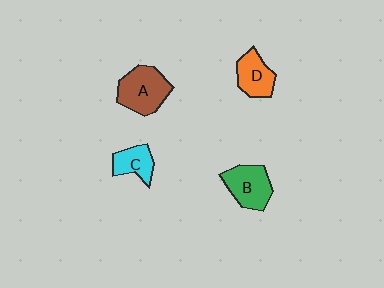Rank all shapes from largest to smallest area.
From largest to smallest: A (brown), B (green), D (orange), C (cyan).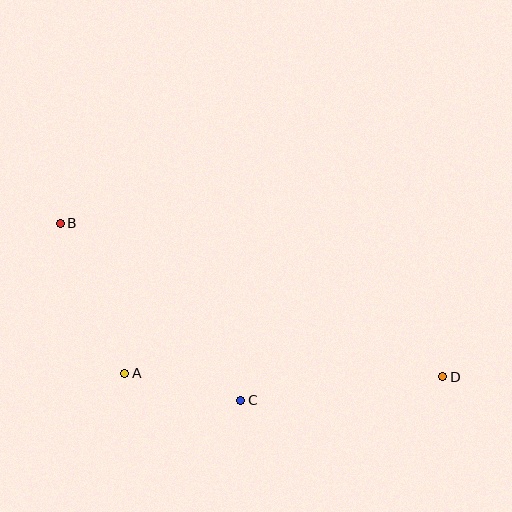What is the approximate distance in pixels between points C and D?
The distance between C and D is approximately 203 pixels.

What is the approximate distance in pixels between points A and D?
The distance between A and D is approximately 318 pixels.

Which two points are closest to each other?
Points A and C are closest to each other.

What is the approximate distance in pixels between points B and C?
The distance between B and C is approximately 253 pixels.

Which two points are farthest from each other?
Points B and D are farthest from each other.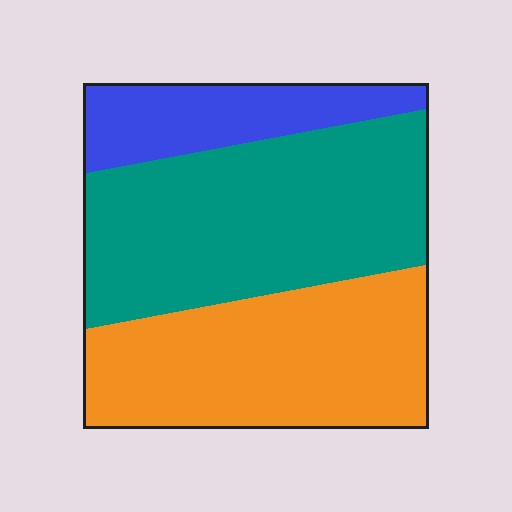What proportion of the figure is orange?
Orange takes up about three eighths (3/8) of the figure.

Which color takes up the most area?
Teal, at roughly 45%.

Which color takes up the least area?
Blue, at roughly 15%.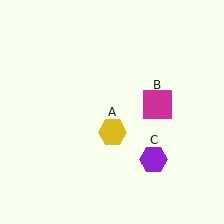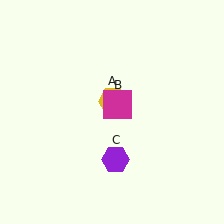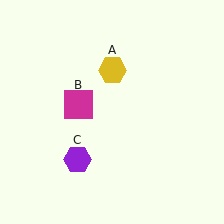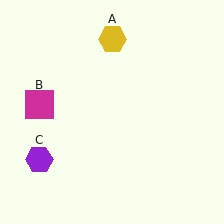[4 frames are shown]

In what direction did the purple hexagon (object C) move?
The purple hexagon (object C) moved left.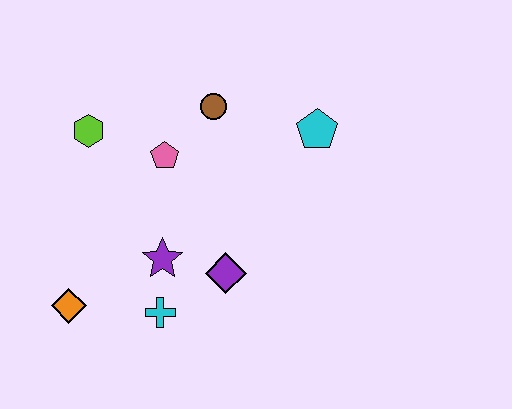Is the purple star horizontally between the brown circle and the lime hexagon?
Yes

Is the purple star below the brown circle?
Yes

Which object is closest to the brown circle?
The pink pentagon is closest to the brown circle.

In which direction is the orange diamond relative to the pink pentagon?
The orange diamond is below the pink pentagon.